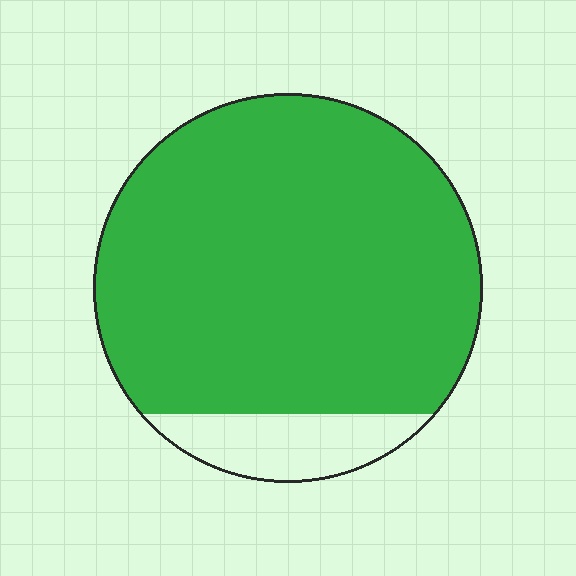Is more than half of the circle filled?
Yes.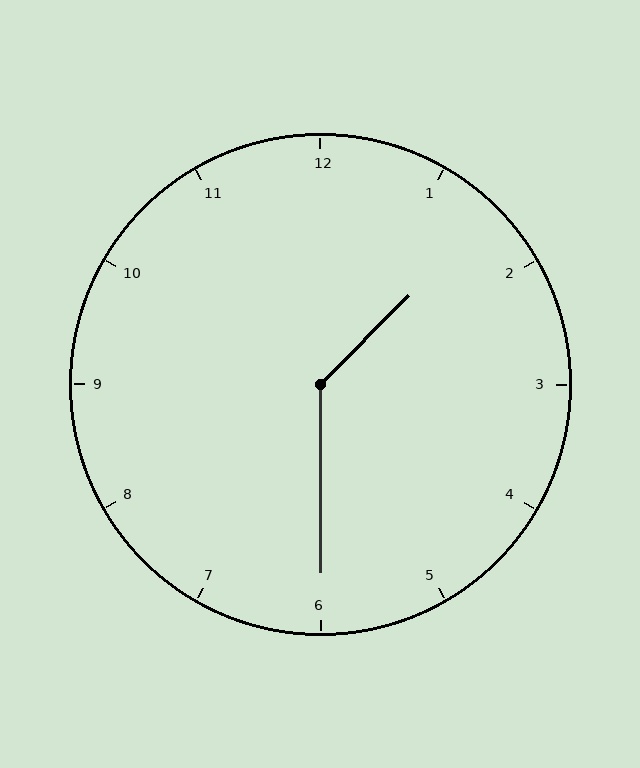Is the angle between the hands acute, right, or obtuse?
It is obtuse.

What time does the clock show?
1:30.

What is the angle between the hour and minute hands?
Approximately 135 degrees.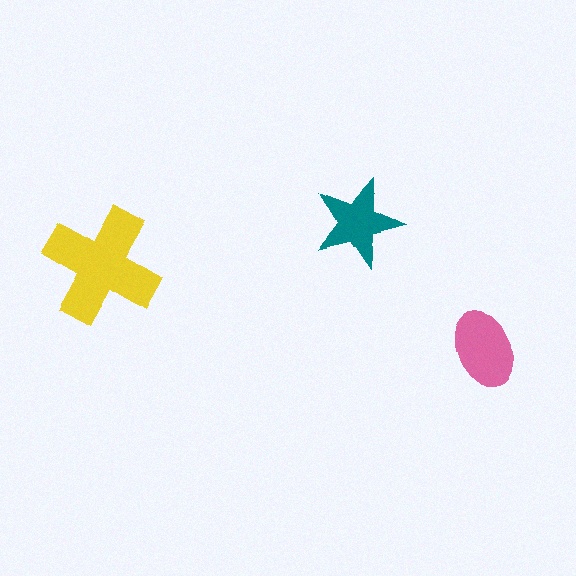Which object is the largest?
The yellow cross.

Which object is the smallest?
The teal star.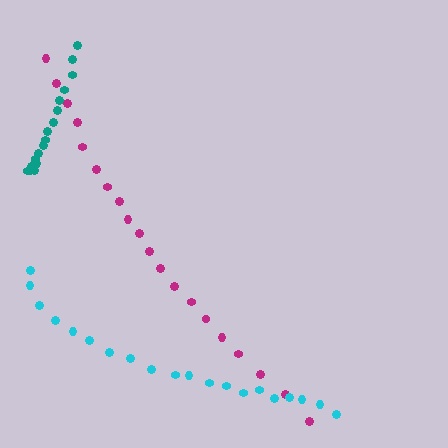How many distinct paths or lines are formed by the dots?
There are 3 distinct paths.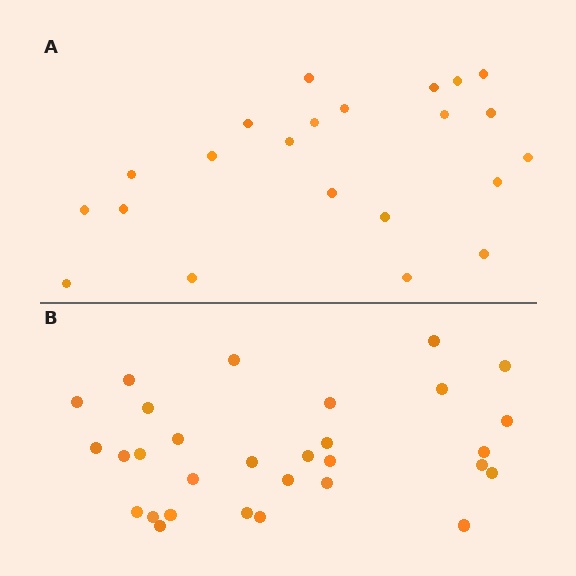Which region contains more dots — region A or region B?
Region B (the bottom region) has more dots.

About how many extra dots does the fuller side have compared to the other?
Region B has roughly 8 or so more dots than region A.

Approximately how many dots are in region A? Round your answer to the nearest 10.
About 20 dots. (The exact count is 22, which rounds to 20.)